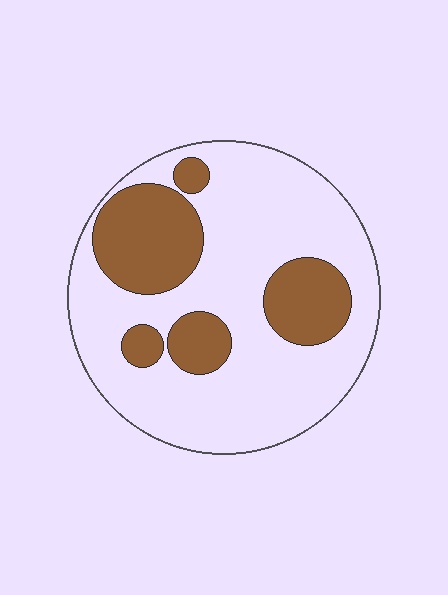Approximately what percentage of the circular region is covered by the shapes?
Approximately 30%.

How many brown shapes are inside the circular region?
5.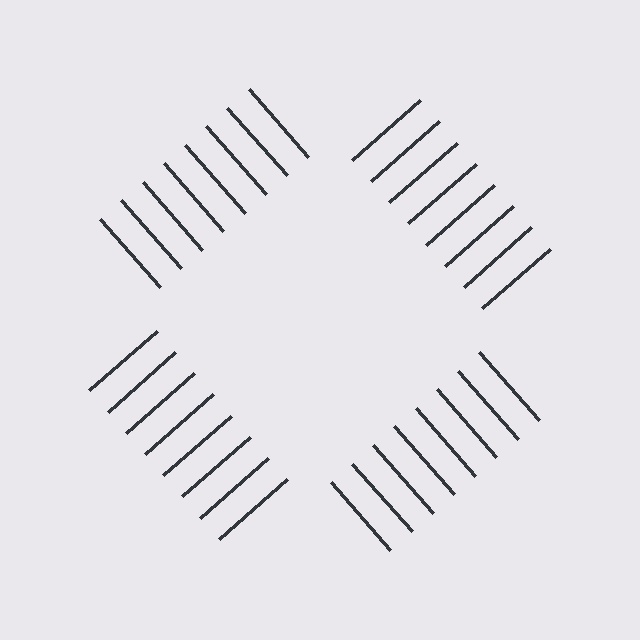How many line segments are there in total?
32 — 8 along each of the 4 edges.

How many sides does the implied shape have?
4 sides — the line-ends trace a square.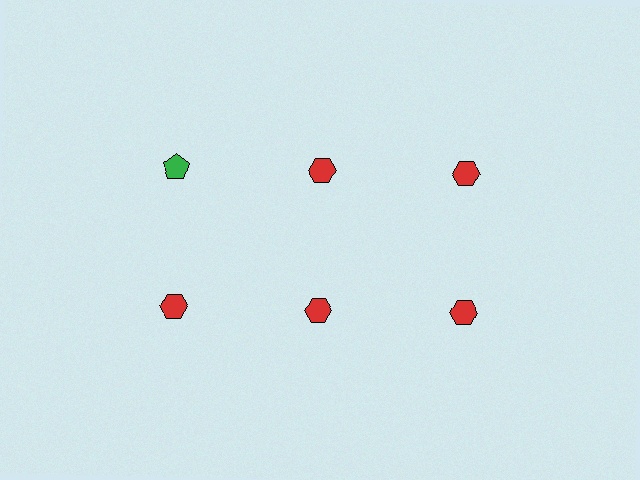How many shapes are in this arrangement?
There are 6 shapes arranged in a grid pattern.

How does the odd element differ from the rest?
It differs in both color (green instead of red) and shape (pentagon instead of hexagon).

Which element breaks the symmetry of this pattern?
The green pentagon in the top row, leftmost column breaks the symmetry. All other shapes are red hexagons.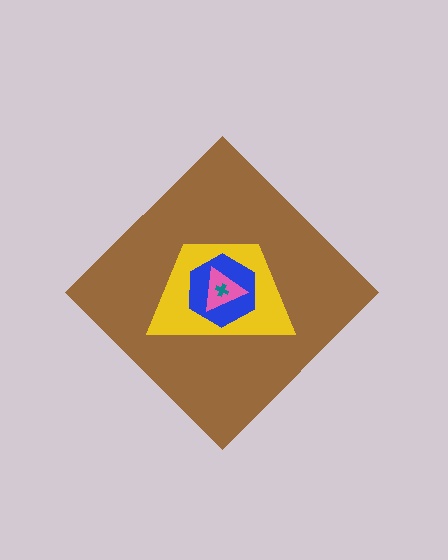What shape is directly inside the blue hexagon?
The pink triangle.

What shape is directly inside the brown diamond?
The yellow trapezoid.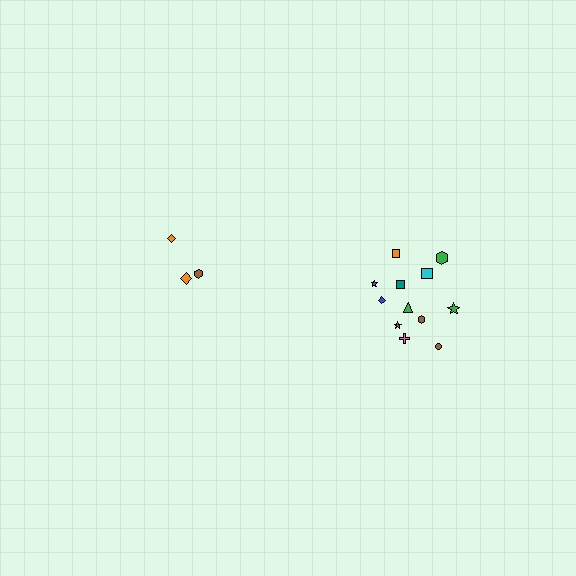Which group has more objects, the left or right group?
The right group.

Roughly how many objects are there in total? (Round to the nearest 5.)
Roughly 15 objects in total.